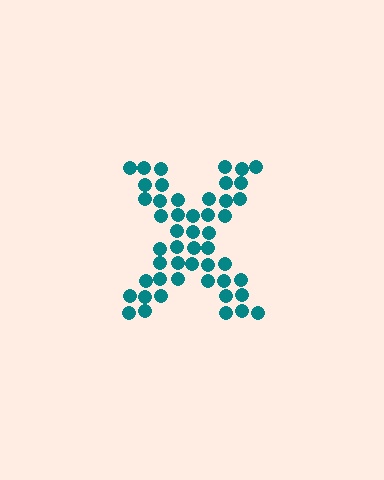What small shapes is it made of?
It is made of small circles.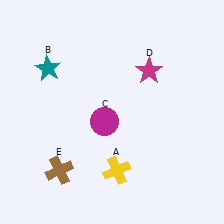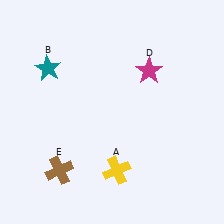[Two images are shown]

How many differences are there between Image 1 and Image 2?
There is 1 difference between the two images.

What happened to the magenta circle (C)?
The magenta circle (C) was removed in Image 2. It was in the bottom-left area of Image 1.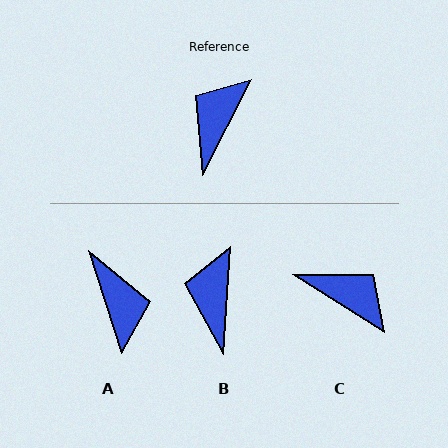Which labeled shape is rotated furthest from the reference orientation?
A, about 135 degrees away.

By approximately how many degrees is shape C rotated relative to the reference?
Approximately 95 degrees clockwise.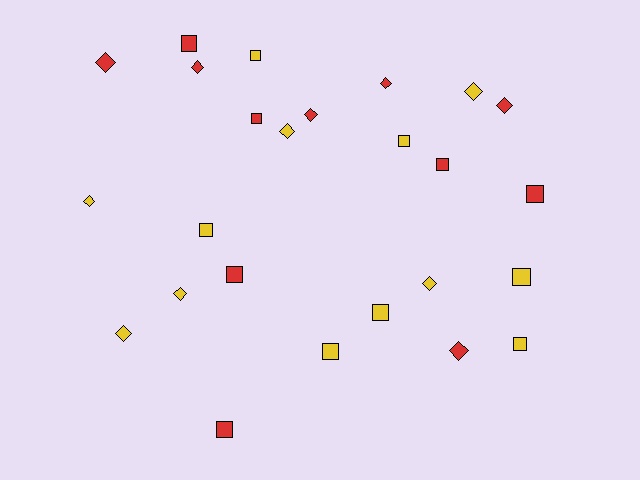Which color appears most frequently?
Yellow, with 13 objects.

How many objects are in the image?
There are 25 objects.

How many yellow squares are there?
There are 7 yellow squares.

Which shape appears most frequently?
Square, with 13 objects.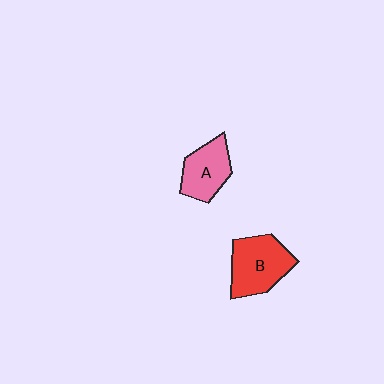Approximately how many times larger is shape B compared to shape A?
Approximately 1.3 times.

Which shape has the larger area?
Shape B (red).